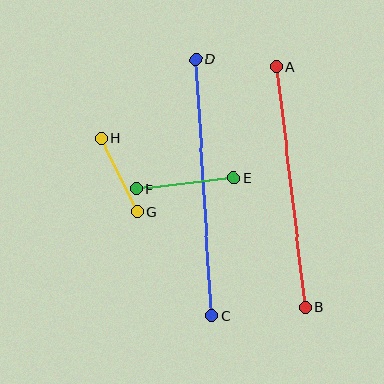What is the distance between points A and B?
The distance is approximately 243 pixels.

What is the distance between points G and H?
The distance is approximately 82 pixels.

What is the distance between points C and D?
The distance is approximately 257 pixels.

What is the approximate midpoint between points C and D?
The midpoint is at approximately (204, 188) pixels.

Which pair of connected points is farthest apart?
Points C and D are farthest apart.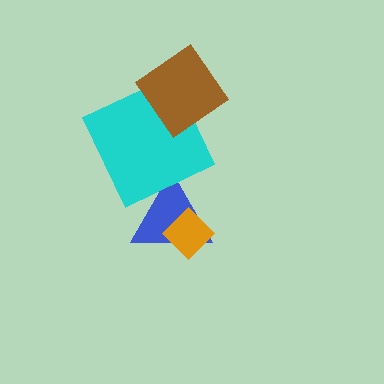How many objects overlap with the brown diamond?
1 object overlaps with the brown diamond.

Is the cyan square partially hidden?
Yes, it is partially covered by another shape.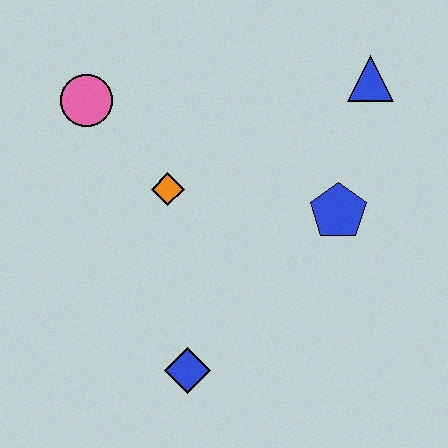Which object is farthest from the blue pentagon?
The pink circle is farthest from the blue pentagon.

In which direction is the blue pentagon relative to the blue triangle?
The blue pentagon is below the blue triangle.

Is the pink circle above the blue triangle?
No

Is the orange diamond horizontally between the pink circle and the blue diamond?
Yes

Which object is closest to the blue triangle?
The blue pentagon is closest to the blue triangle.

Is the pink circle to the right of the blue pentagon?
No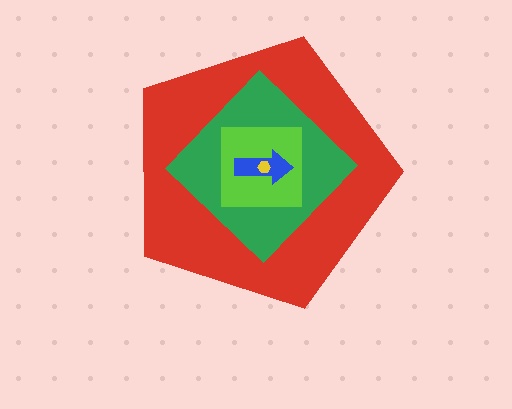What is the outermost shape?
The red pentagon.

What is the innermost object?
The yellow hexagon.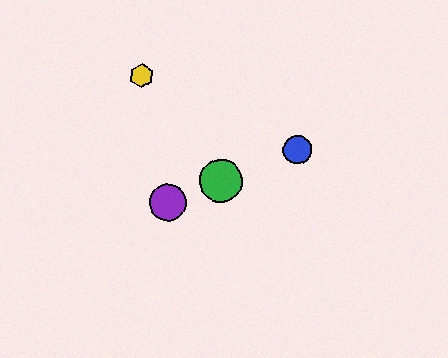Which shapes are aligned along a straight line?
The red circle, the blue circle, the green circle, the purple circle are aligned along a straight line.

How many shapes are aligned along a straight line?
4 shapes (the red circle, the blue circle, the green circle, the purple circle) are aligned along a straight line.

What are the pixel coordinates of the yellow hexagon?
The yellow hexagon is at (142, 76).